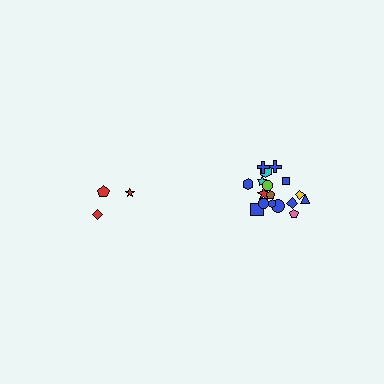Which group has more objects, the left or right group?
The right group.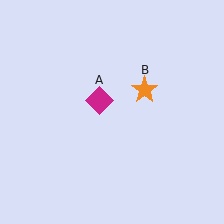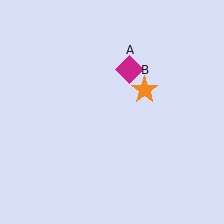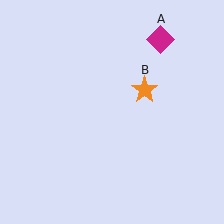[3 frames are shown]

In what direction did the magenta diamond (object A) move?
The magenta diamond (object A) moved up and to the right.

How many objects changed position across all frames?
1 object changed position: magenta diamond (object A).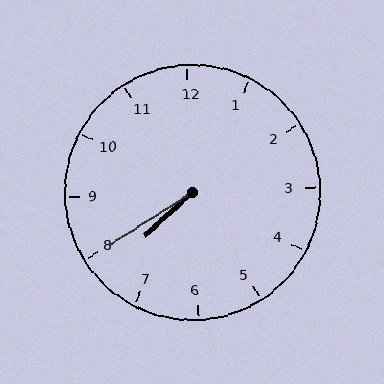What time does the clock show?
7:40.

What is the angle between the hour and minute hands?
Approximately 10 degrees.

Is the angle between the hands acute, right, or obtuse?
It is acute.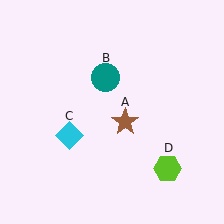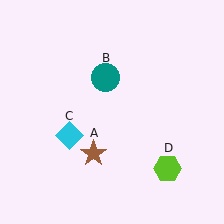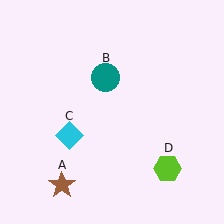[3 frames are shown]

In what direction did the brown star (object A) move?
The brown star (object A) moved down and to the left.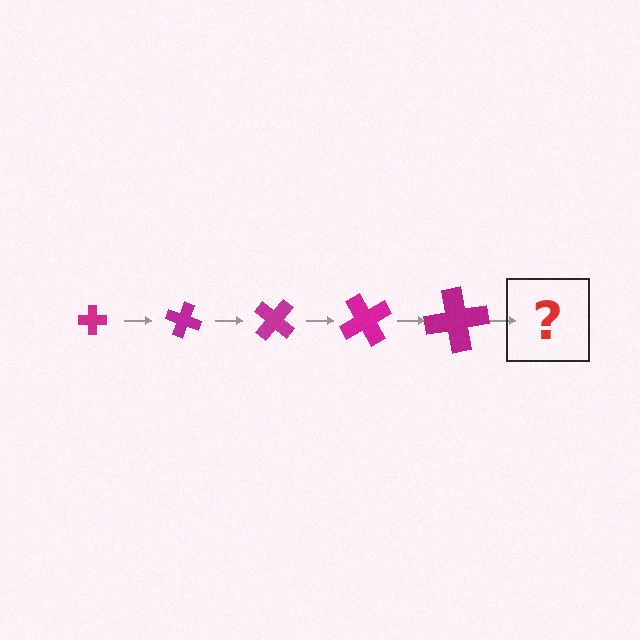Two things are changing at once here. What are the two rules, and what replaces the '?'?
The two rules are that the cross grows larger each step and it rotates 20 degrees each step. The '?' should be a cross, larger than the previous one and rotated 100 degrees from the start.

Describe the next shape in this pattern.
It should be a cross, larger than the previous one and rotated 100 degrees from the start.